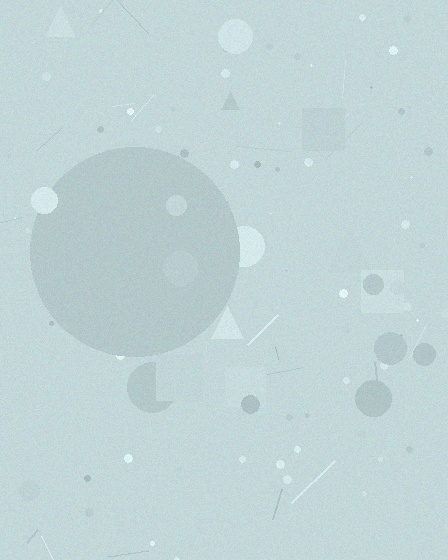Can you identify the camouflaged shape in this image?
The camouflaged shape is a circle.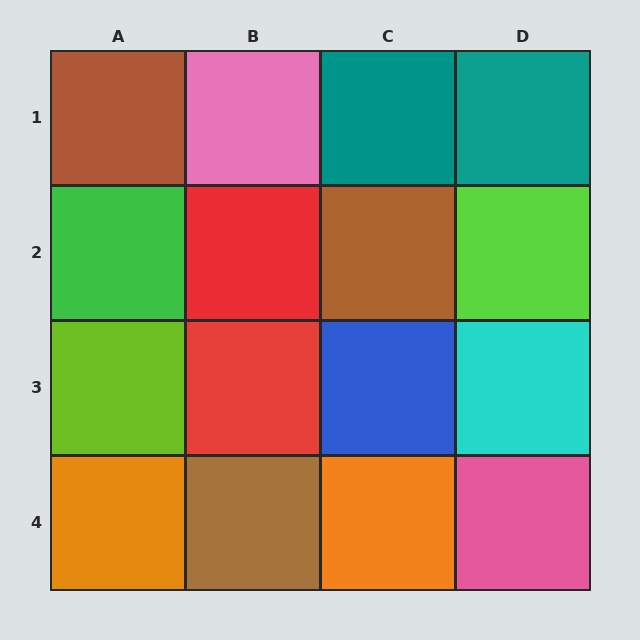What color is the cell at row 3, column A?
Lime.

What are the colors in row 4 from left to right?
Orange, brown, orange, pink.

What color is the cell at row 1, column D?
Teal.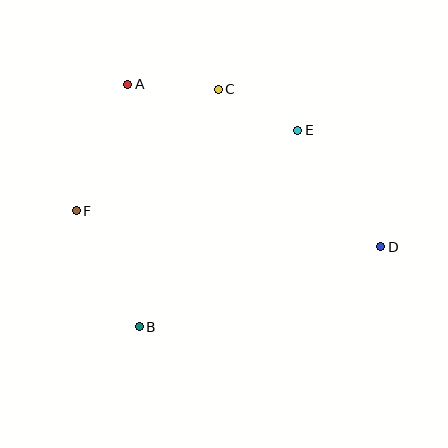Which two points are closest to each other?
Points C and E are closest to each other.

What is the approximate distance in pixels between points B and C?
The distance between B and C is approximately 250 pixels.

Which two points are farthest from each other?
Points D and F are farthest from each other.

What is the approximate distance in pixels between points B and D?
The distance between B and D is approximately 254 pixels.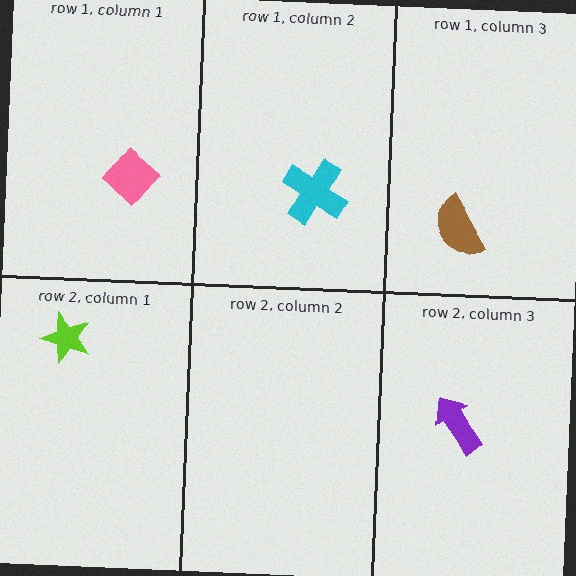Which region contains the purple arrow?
The row 2, column 3 region.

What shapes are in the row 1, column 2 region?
The cyan cross.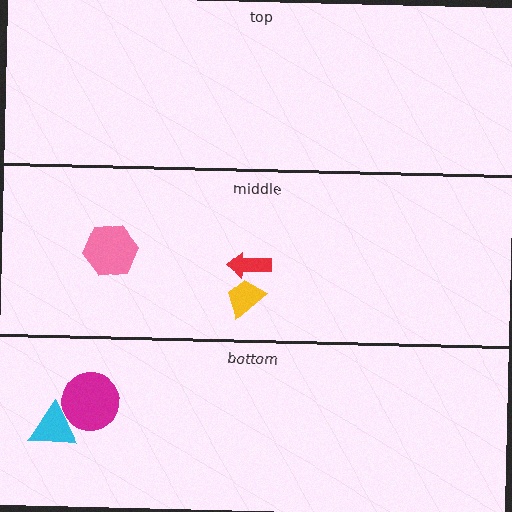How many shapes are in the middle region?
3.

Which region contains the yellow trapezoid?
The middle region.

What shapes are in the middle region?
The pink hexagon, the yellow trapezoid, the red arrow.